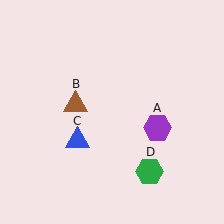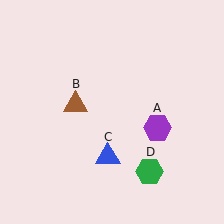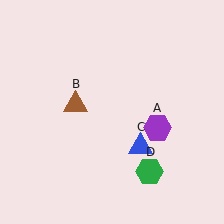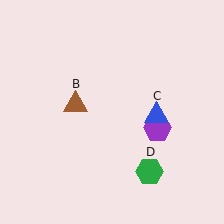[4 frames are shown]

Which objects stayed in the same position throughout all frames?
Purple hexagon (object A) and brown triangle (object B) and green hexagon (object D) remained stationary.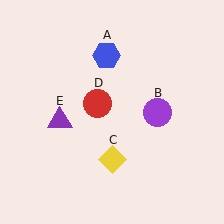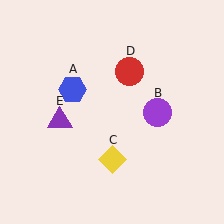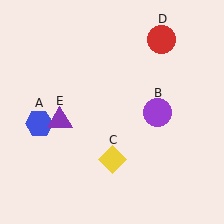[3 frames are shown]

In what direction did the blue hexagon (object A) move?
The blue hexagon (object A) moved down and to the left.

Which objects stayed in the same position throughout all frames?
Purple circle (object B) and yellow diamond (object C) and purple triangle (object E) remained stationary.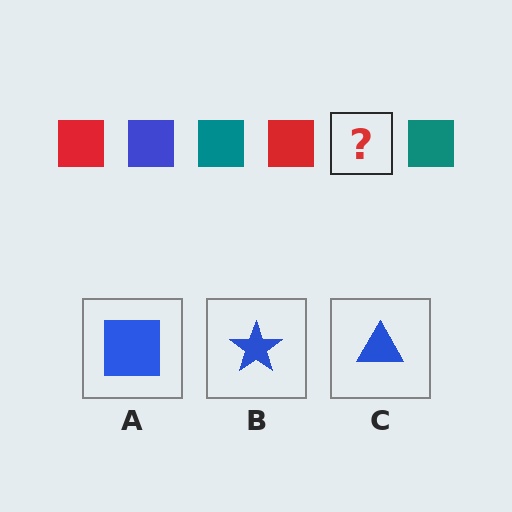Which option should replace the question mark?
Option A.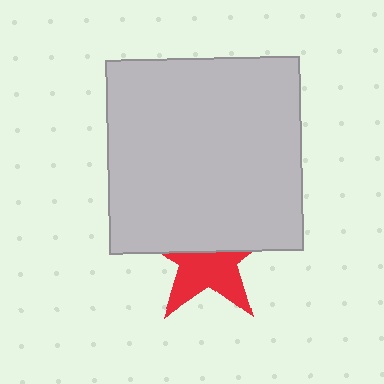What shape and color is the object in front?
The object in front is a light gray square.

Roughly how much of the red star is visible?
About half of it is visible (roughly 50%).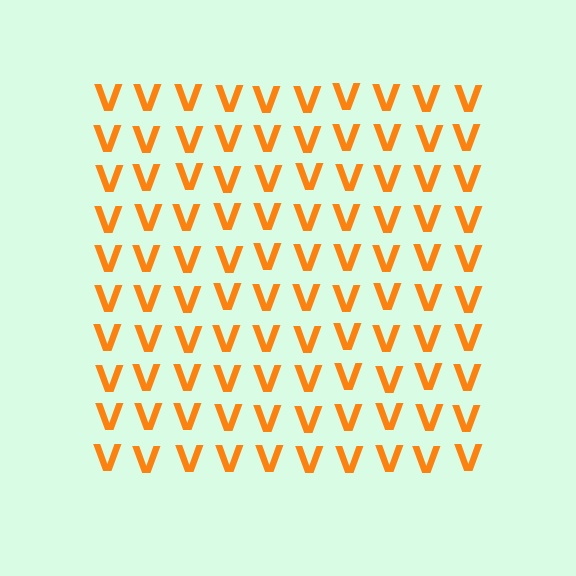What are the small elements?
The small elements are letter V's.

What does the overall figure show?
The overall figure shows a square.